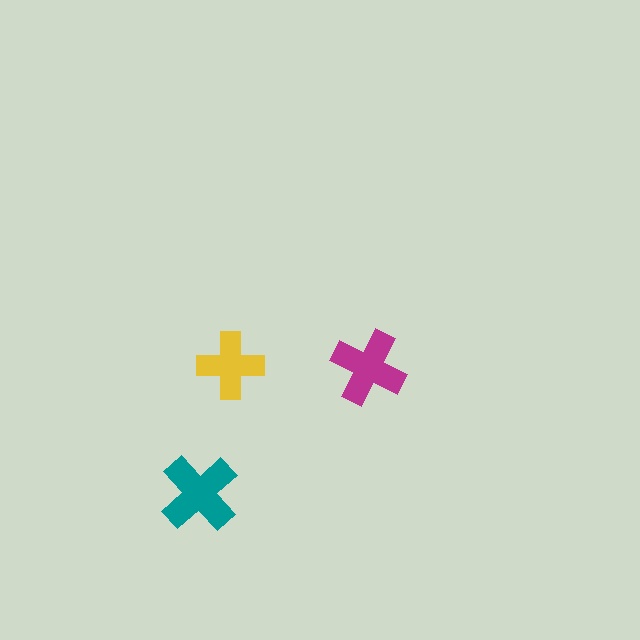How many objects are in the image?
There are 3 objects in the image.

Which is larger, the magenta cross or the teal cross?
The teal one.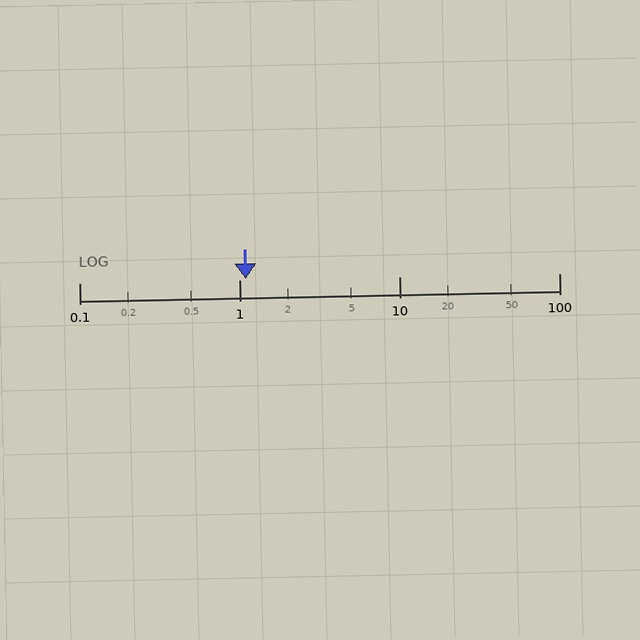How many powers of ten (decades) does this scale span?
The scale spans 3 decades, from 0.1 to 100.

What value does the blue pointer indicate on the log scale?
The pointer indicates approximately 1.1.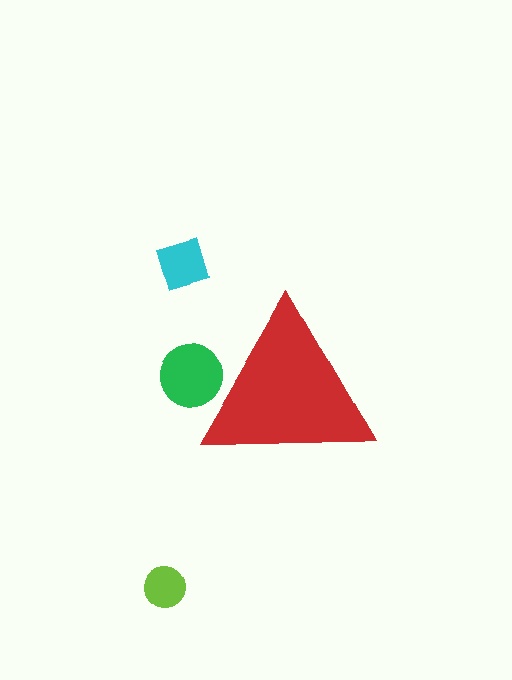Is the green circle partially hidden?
Yes, the green circle is partially hidden behind the red triangle.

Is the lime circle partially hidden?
No, the lime circle is fully visible.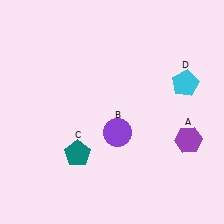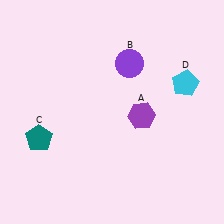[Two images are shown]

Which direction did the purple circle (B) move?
The purple circle (B) moved up.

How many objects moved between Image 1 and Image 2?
3 objects moved between the two images.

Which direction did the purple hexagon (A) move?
The purple hexagon (A) moved left.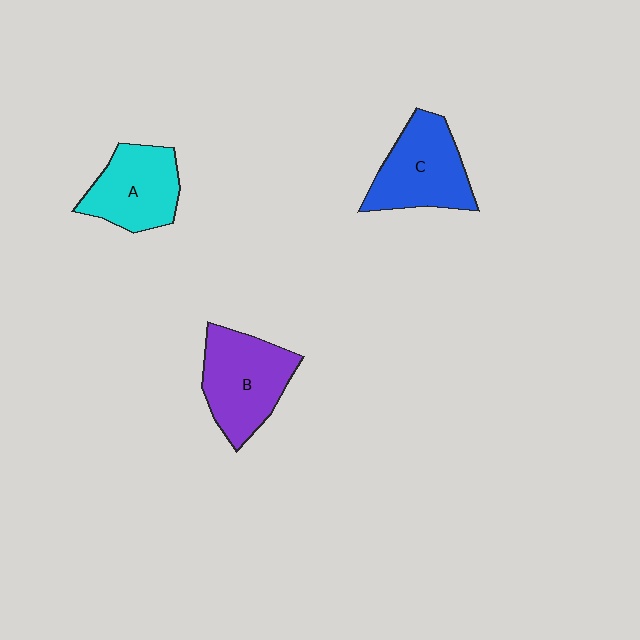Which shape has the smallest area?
Shape A (cyan).